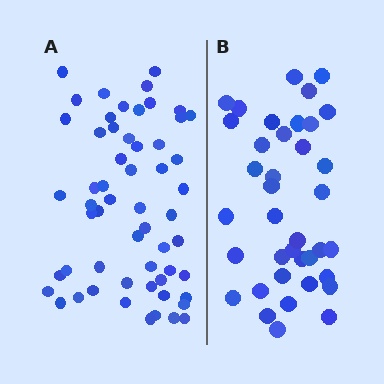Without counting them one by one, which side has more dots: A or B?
Region A (the left region) has more dots.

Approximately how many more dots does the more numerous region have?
Region A has approximately 20 more dots than region B.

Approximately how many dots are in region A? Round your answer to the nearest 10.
About 60 dots. (The exact count is 57, which rounds to 60.)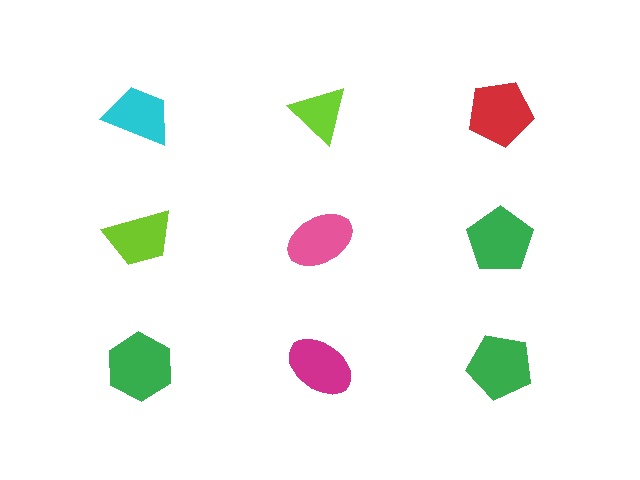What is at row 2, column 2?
A pink ellipse.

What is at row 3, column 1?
A green hexagon.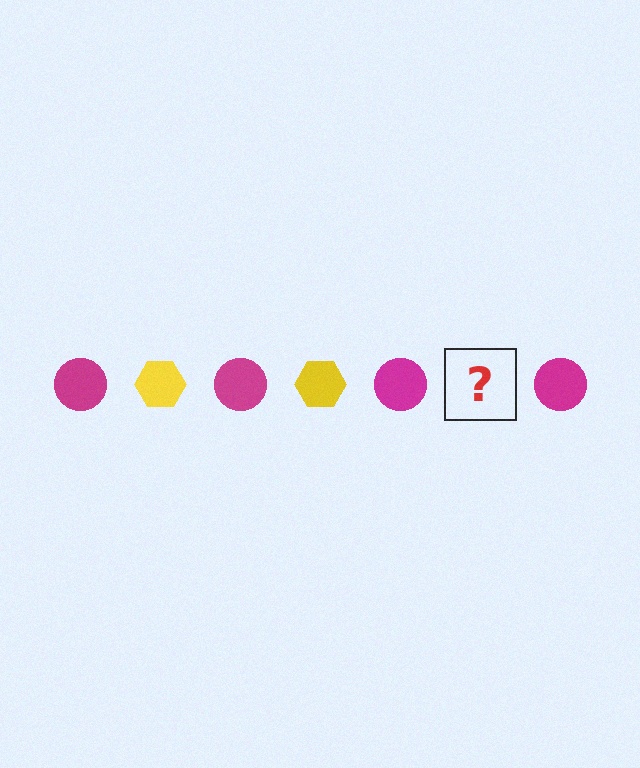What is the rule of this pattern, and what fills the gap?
The rule is that the pattern alternates between magenta circle and yellow hexagon. The gap should be filled with a yellow hexagon.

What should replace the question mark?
The question mark should be replaced with a yellow hexagon.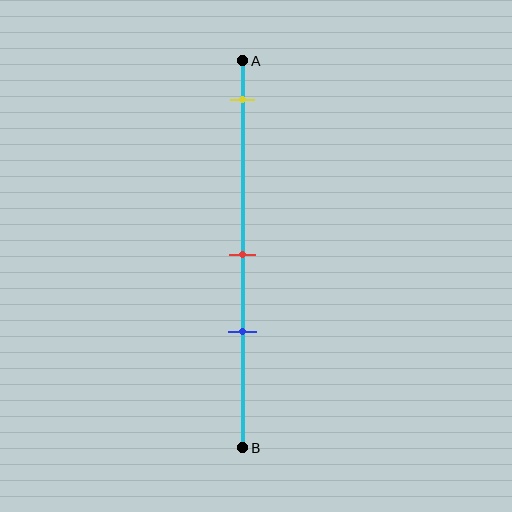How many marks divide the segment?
There are 3 marks dividing the segment.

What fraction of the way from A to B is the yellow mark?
The yellow mark is approximately 10% (0.1) of the way from A to B.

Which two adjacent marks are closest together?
The red and blue marks are the closest adjacent pair.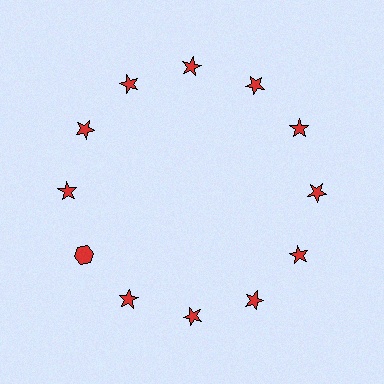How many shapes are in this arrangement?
There are 12 shapes arranged in a ring pattern.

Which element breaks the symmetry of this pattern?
The red hexagon at roughly the 8 o'clock position breaks the symmetry. All other shapes are red stars.